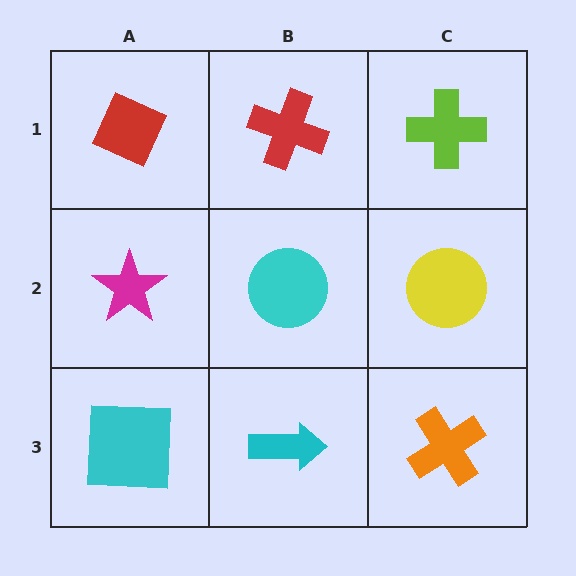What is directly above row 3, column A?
A magenta star.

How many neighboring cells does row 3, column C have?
2.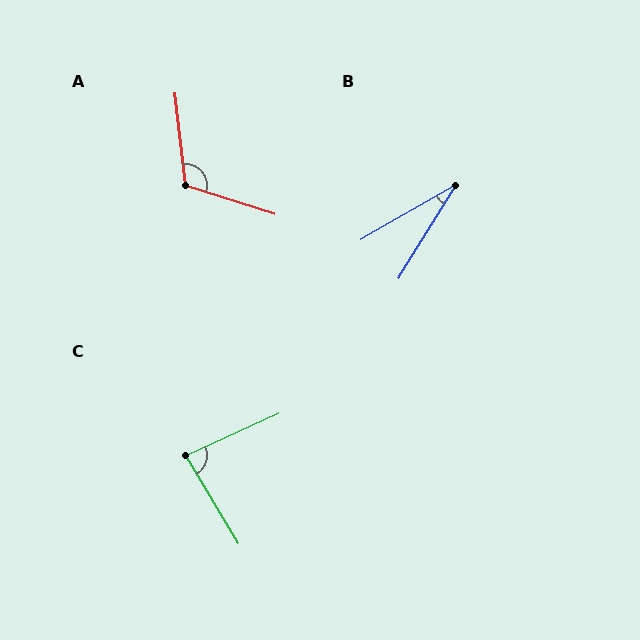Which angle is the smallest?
B, at approximately 28 degrees.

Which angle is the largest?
A, at approximately 114 degrees.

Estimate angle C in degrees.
Approximately 83 degrees.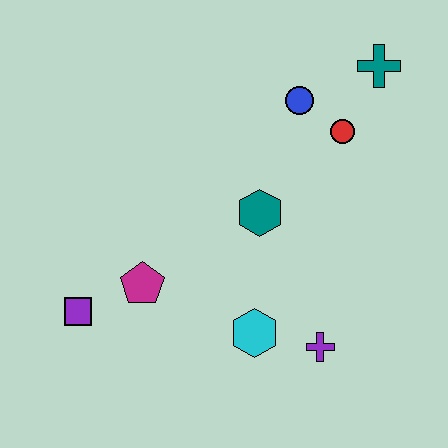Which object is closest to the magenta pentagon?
The purple square is closest to the magenta pentagon.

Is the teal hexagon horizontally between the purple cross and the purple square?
Yes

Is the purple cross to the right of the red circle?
No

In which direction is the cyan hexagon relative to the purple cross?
The cyan hexagon is to the left of the purple cross.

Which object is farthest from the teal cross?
The purple square is farthest from the teal cross.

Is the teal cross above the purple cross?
Yes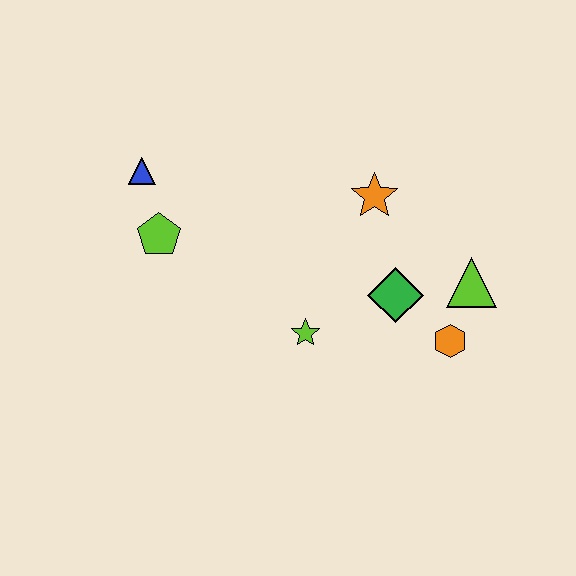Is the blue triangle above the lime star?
Yes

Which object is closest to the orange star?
The green diamond is closest to the orange star.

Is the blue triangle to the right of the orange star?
No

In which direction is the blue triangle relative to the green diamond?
The blue triangle is to the left of the green diamond.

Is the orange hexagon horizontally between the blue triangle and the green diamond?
No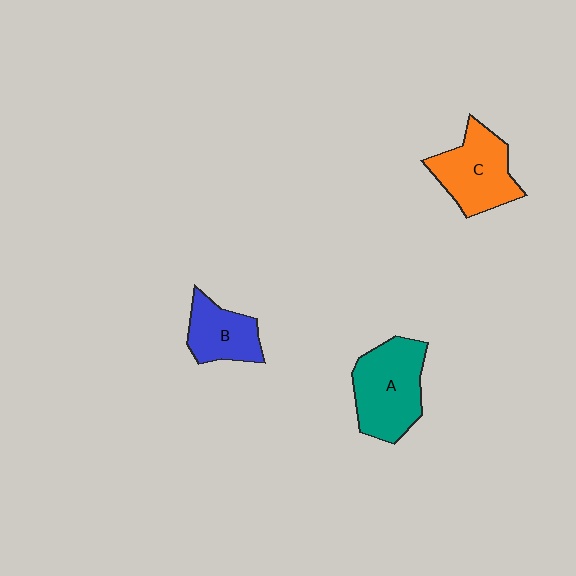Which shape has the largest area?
Shape A (teal).